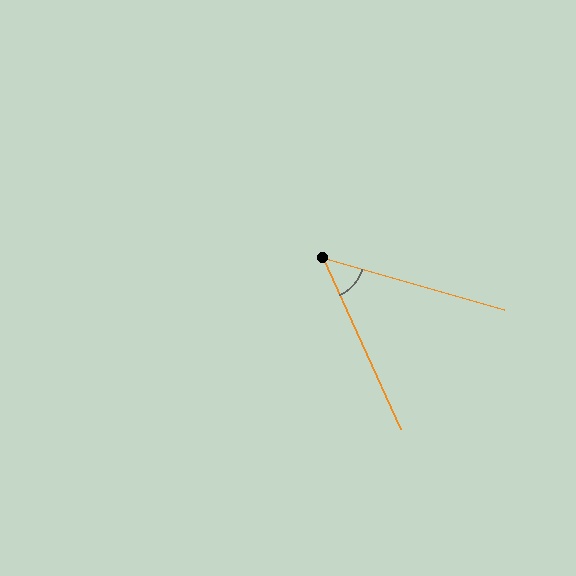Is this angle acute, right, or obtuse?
It is acute.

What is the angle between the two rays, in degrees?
Approximately 50 degrees.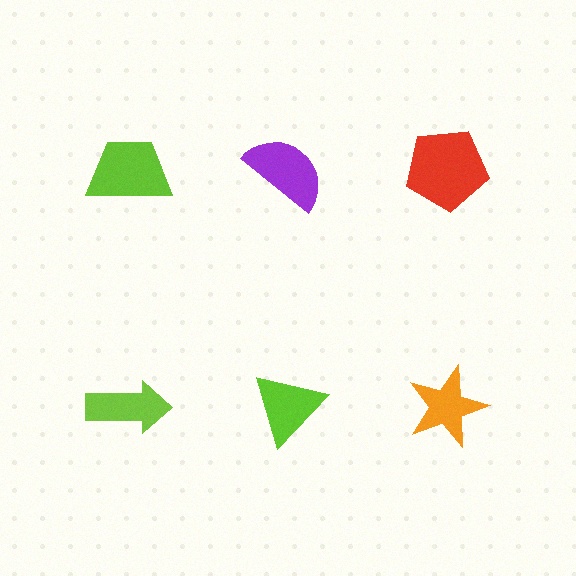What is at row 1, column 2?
A purple semicircle.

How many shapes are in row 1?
3 shapes.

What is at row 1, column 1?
A lime trapezoid.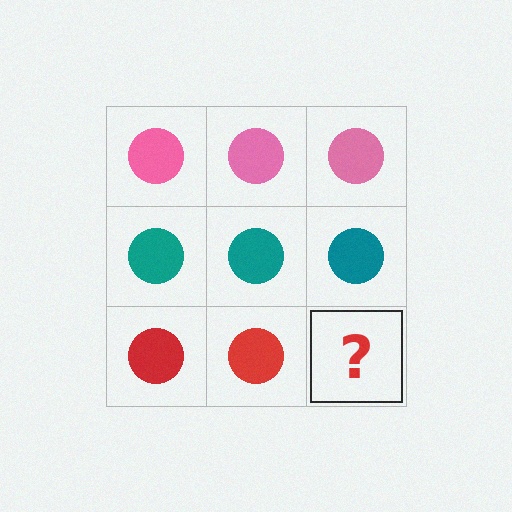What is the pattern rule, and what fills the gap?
The rule is that each row has a consistent color. The gap should be filled with a red circle.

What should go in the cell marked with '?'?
The missing cell should contain a red circle.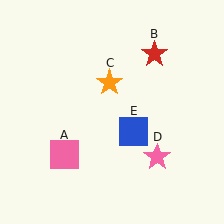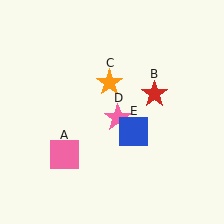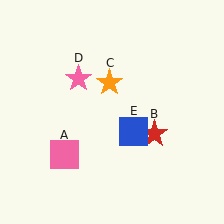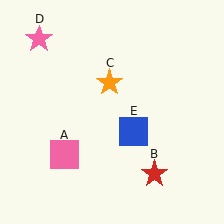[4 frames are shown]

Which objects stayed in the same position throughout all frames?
Pink square (object A) and orange star (object C) and blue square (object E) remained stationary.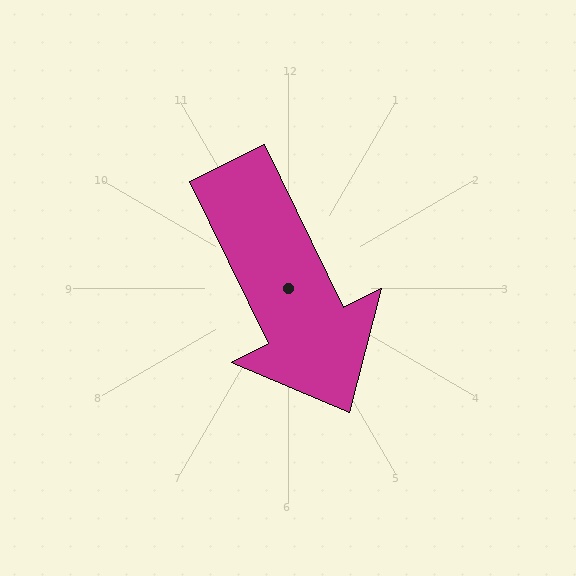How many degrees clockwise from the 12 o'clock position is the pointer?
Approximately 154 degrees.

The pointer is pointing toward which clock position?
Roughly 5 o'clock.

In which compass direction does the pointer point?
Southeast.